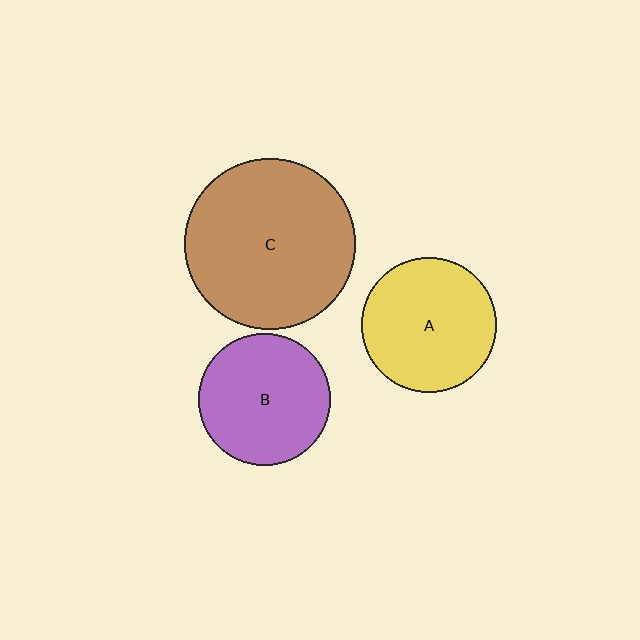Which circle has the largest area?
Circle C (brown).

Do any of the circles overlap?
No, none of the circles overlap.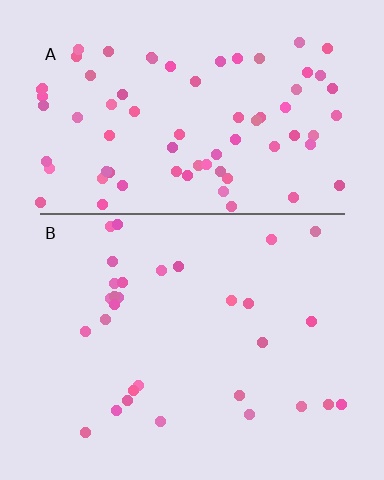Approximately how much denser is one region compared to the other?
Approximately 2.5× — region A over region B.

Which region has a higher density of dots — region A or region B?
A (the top).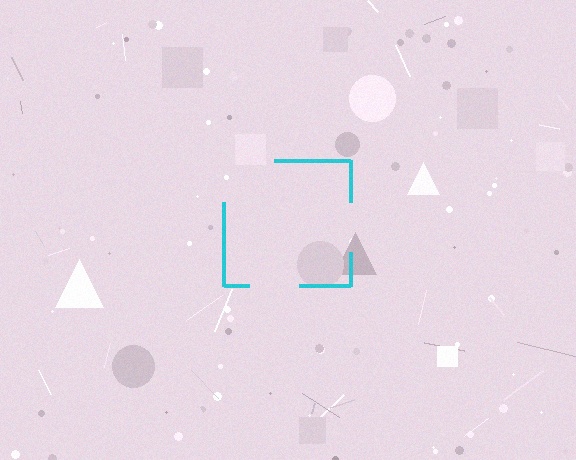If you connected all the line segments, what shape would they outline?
They would outline a square.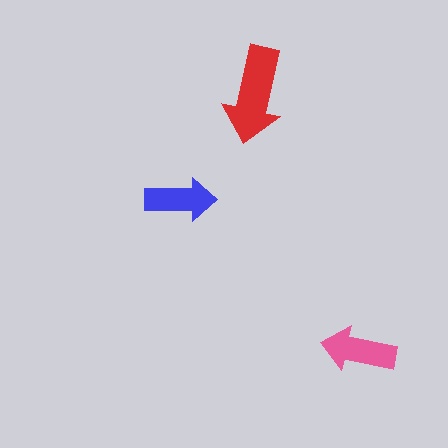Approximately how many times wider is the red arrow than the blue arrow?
About 1.5 times wider.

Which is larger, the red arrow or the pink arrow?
The red one.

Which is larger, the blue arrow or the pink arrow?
The pink one.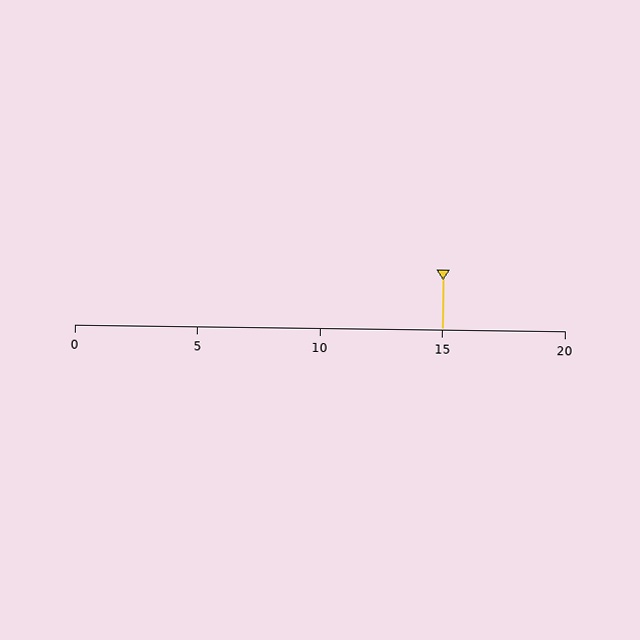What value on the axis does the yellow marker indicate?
The marker indicates approximately 15.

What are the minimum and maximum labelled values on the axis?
The axis runs from 0 to 20.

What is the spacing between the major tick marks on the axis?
The major ticks are spaced 5 apart.